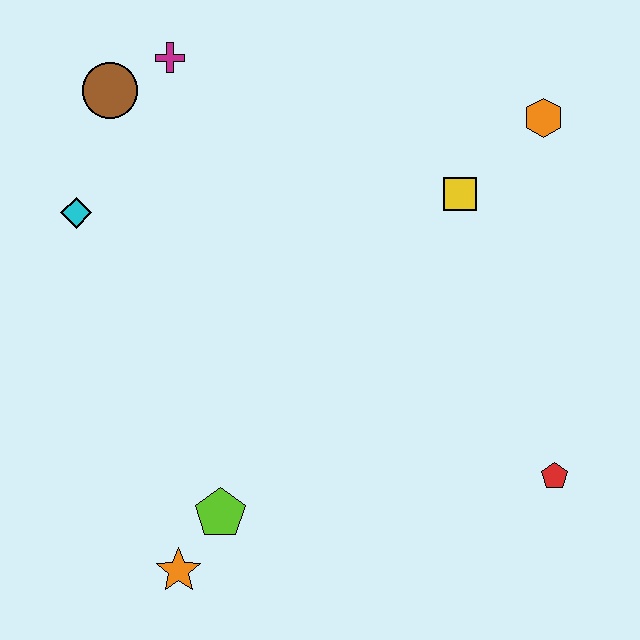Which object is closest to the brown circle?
The magenta cross is closest to the brown circle.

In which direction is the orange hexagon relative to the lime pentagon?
The orange hexagon is above the lime pentagon.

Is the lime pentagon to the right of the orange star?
Yes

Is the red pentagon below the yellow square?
Yes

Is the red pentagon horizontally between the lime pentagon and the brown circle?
No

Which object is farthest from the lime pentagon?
The orange hexagon is farthest from the lime pentagon.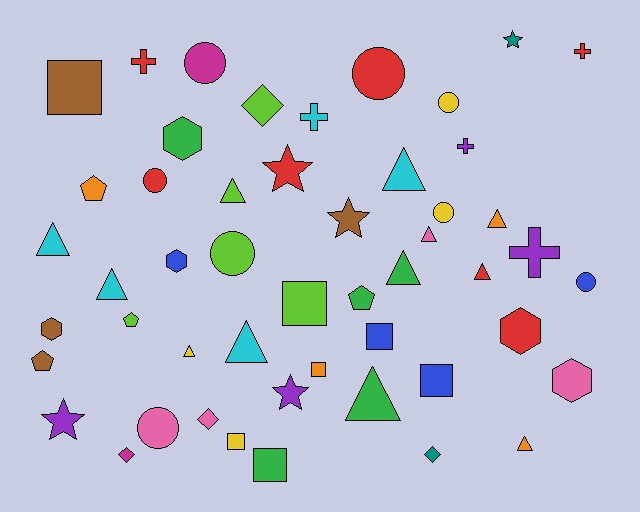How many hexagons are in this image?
There are 5 hexagons.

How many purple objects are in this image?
There are 4 purple objects.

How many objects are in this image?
There are 50 objects.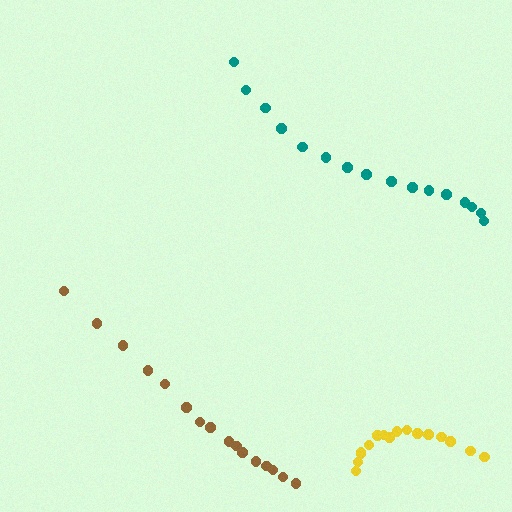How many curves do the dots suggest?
There are 3 distinct paths.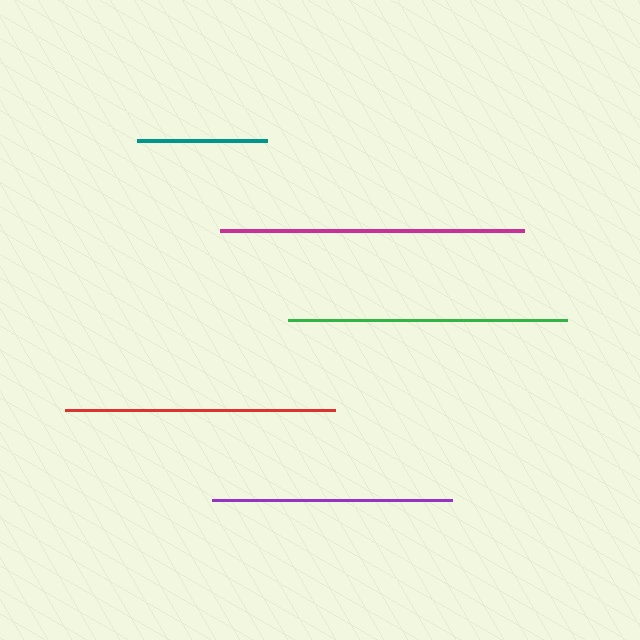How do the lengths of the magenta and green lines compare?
The magenta and green lines are approximately the same length.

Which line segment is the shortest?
The teal line is the shortest at approximately 130 pixels.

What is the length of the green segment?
The green segment is approximately 279 pixels long.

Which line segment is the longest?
The magenta line is the longest at approximately 304 pixels.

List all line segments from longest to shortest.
From longest to shortest: magenta, green, red, purple, teal.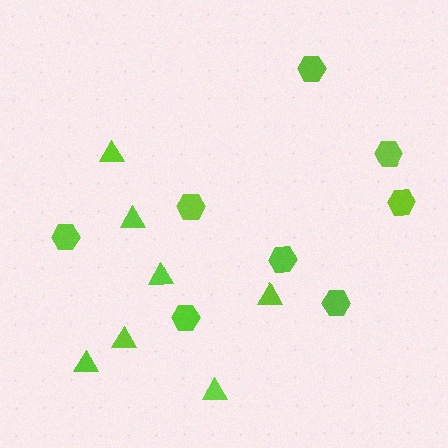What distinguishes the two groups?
There are 2 groups: one group of triangles (7) and one group of hexagons (8).